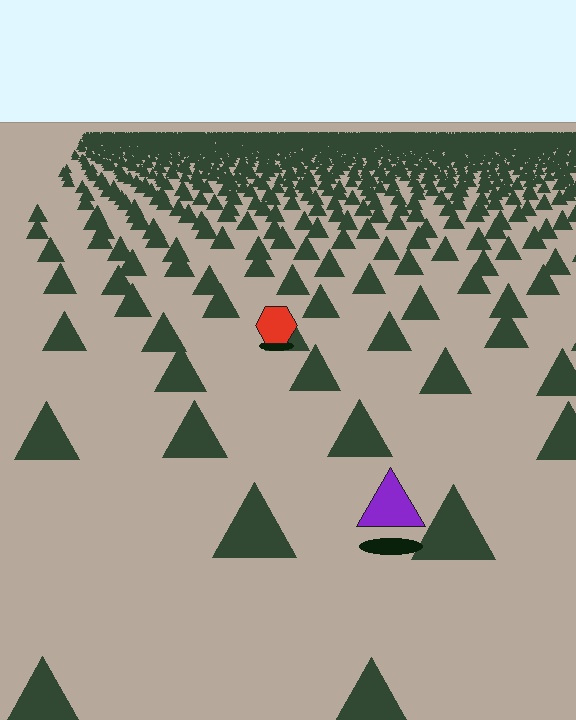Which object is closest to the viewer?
The purple triangle is closest. The texture marks near it are larger and more spread out.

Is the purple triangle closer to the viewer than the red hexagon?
Yes. The purple triangle is closer — you can tell from the texture gradient: the ground texture is coarser near it.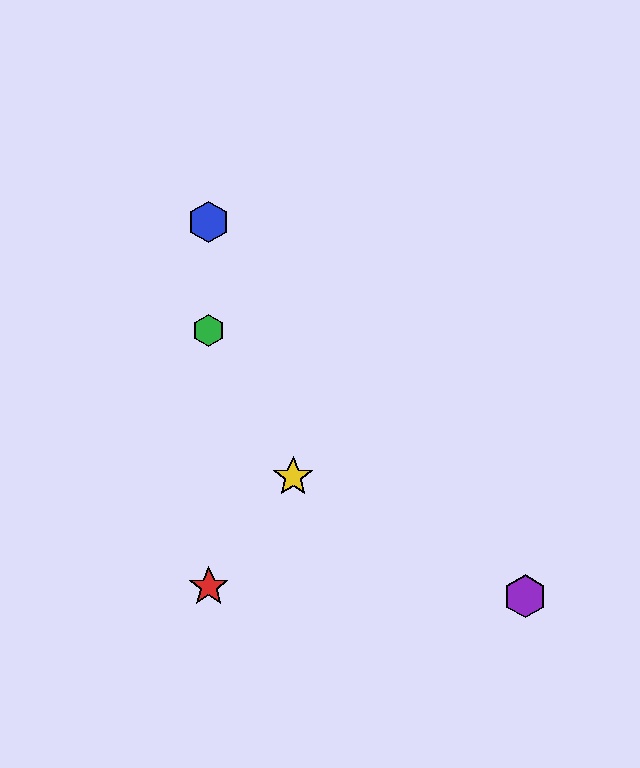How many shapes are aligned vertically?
3 shapes (the red star, the blue hexagon, the green hexagon) are aligned vertically.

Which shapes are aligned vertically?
The red star, the blue hexagon, the green hexagon are aligned vertically.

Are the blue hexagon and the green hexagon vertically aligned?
Yes, both are at x≈209.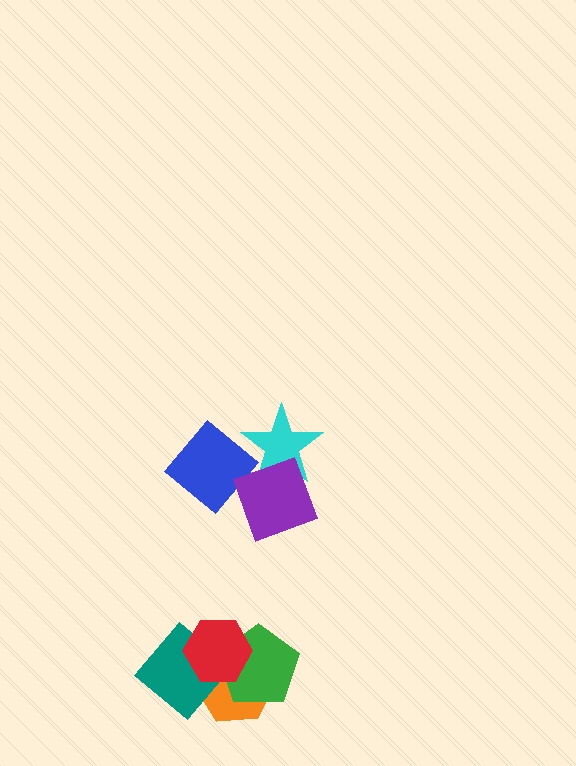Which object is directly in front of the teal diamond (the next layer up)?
The green pentagon is directly in front of the teal diamond.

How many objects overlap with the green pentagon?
3 objects overlap with the green pentagon.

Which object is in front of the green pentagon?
The red hexagon is in front of the green pentagon.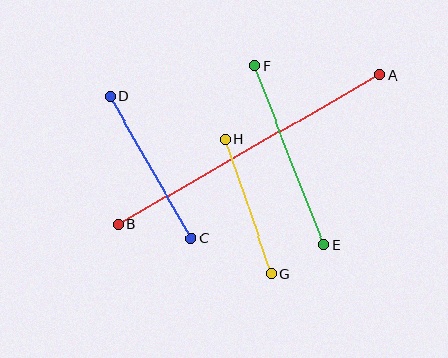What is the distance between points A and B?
The distance is approximately 302 pixels.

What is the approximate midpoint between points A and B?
The midpoint is at approximately (249, 150) pixels.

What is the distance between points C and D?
The distance is approximately 164 pixels.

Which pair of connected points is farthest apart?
Points A and B are farthest apart.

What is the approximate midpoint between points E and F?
The midpoint is at approximately (289, 155) pixels.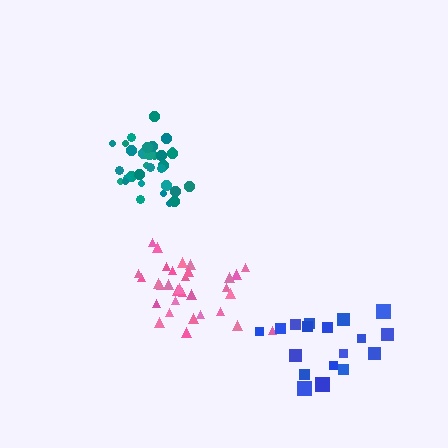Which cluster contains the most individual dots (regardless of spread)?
Teal (33).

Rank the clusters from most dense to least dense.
teal, pink, blue.